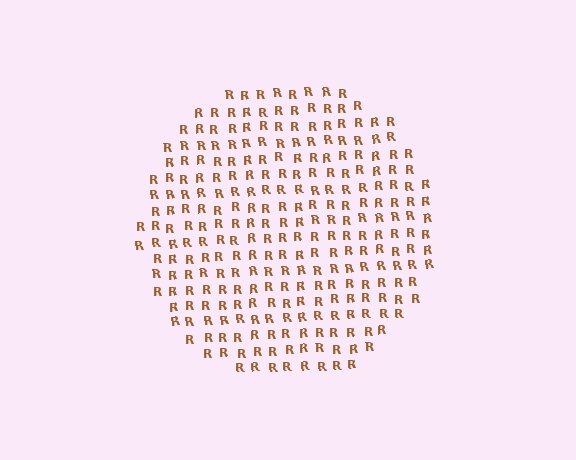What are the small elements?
The small elements are letter R's.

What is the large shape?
The large shape is a circle.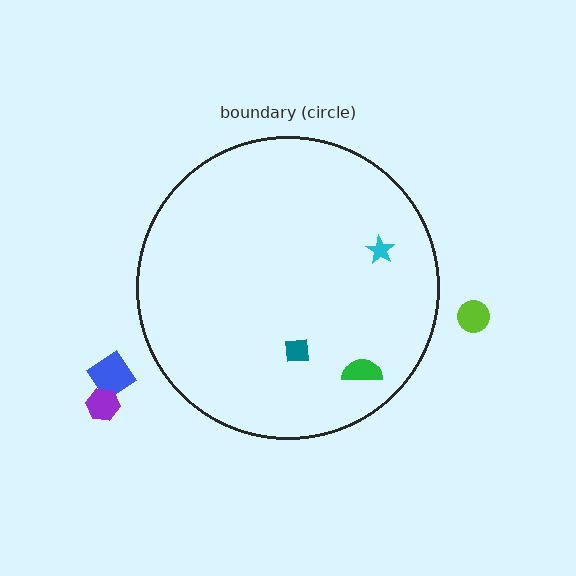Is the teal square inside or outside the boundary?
Inside.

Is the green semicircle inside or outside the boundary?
Inside.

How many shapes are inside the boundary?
3 inside, 3 outside.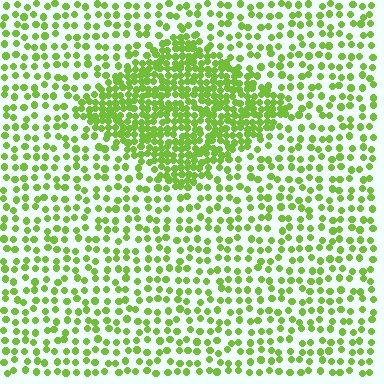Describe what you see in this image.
The image contains small lime elements arranged at two different densities. A diamond-shaped region is visible where the elements are more densely packed than the surrounding area.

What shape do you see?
I see a diamond.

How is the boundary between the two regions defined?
The boundary is defined by a change in element density (approximately 2.4x ratio). All elements are the same color, size, and shape.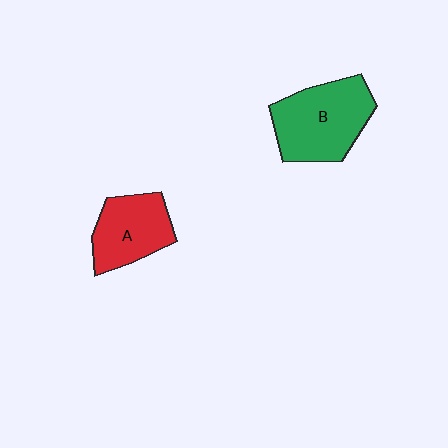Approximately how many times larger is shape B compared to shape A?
Approximately 1.4 times.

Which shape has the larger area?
Shape B (green).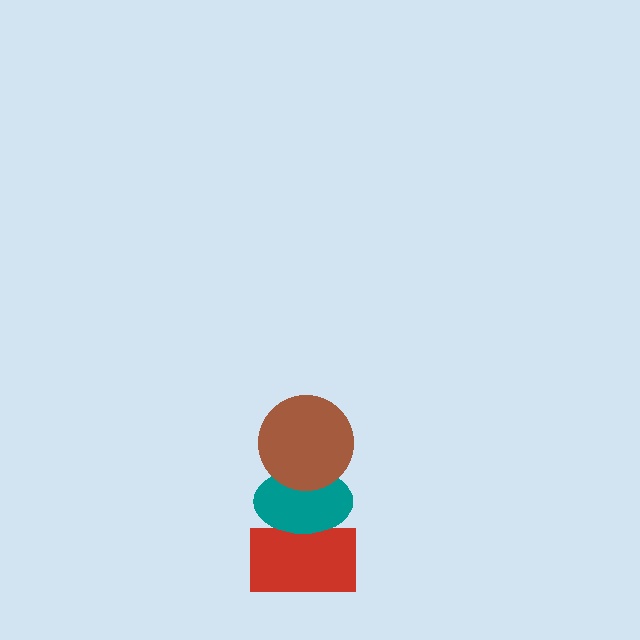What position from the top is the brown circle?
The brown circle is 1st from the top.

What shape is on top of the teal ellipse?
The brown circle is on top of the teal ellipse.